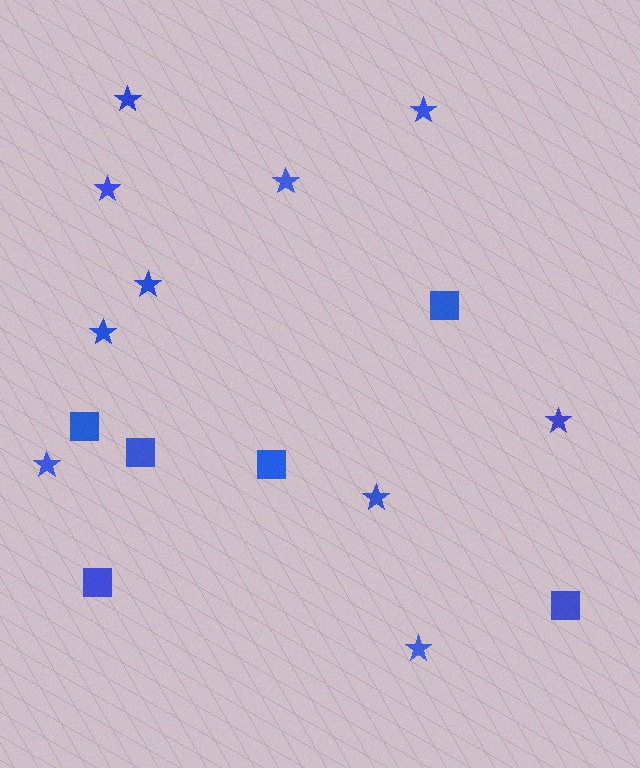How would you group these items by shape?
There are 2 groups: one group of squares (6) and one group of stars (10).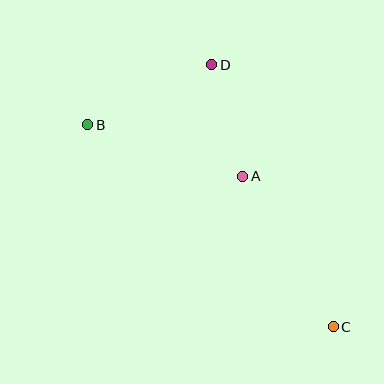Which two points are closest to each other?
Points A and D are closest to each other.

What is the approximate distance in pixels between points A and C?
The distance between A and C is approximately 175 pixels.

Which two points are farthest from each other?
Points B and C are farthest from each other.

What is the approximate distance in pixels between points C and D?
The distance between C and D is approximately 289 pixels.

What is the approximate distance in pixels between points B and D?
The distance between B and D is approximately 138 pixels.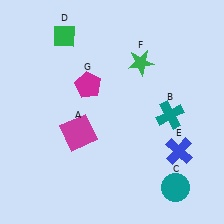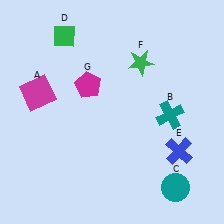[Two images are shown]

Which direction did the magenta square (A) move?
The magenta square (A) moved left.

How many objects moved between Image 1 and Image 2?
1 object moved between the two images.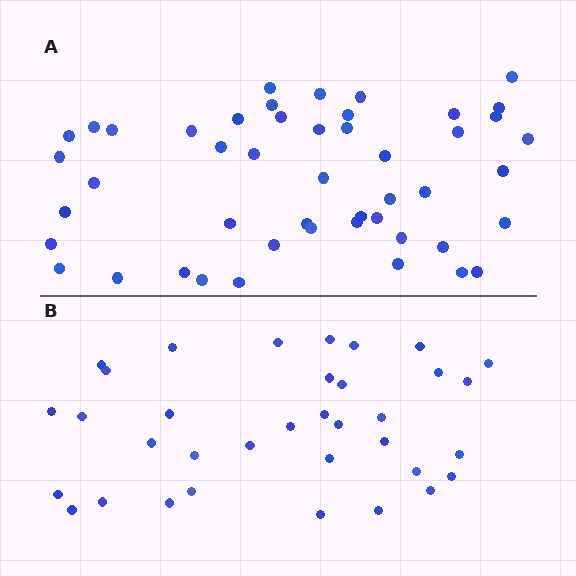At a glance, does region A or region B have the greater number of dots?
Region A (the top region) has more dots.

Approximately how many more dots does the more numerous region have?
Region A has approximately 15 more dots than region B.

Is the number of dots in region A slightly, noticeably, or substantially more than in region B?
Region A has noticeably more, but not dramatically so. The ratio is roughly 1.4 to 1.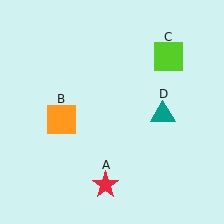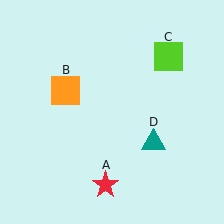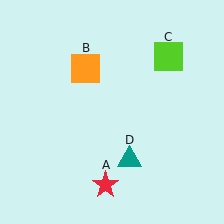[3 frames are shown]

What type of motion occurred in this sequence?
The orange square (object B), teal triangle (object D) rotated clockwise around the center of the scene.